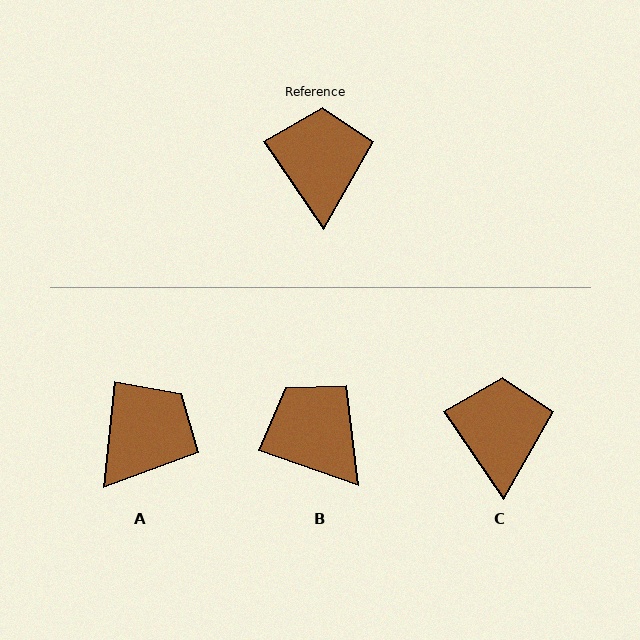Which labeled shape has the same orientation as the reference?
C.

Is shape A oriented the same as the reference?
No, it is off by about 40 degrees.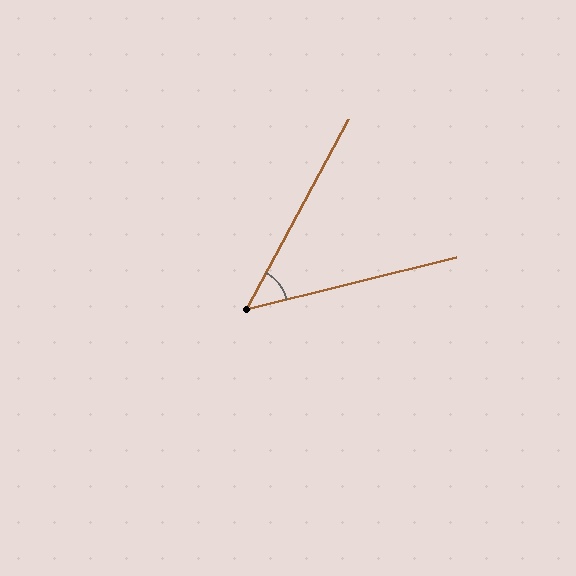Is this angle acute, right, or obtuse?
It is acute.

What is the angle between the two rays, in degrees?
Approximately 48 degrees.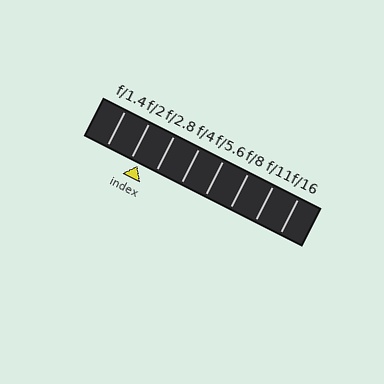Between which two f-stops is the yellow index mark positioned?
The index mark is between f/2 and f/2.8.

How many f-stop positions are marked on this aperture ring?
There are 8 f-stop positions marked.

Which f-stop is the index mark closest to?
The index mark is closest to f/2.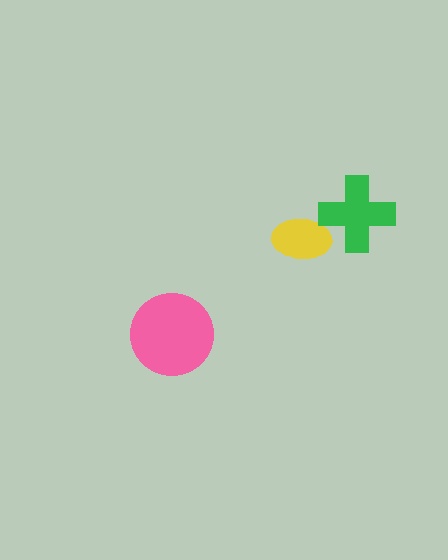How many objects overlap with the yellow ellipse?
1 object overlaps with the yellow ellipse.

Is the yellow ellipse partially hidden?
Yes, it is partially covered by another shape.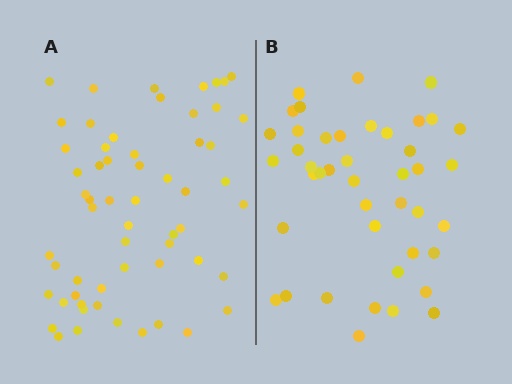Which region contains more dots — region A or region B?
Region A (the left region) has more dots.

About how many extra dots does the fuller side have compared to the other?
Region A has approximately 15 more dots than region B.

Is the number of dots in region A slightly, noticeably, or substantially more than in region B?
Region A has noticeably more, but not dramatically so. The ratio is roughly 1.4 to 1.